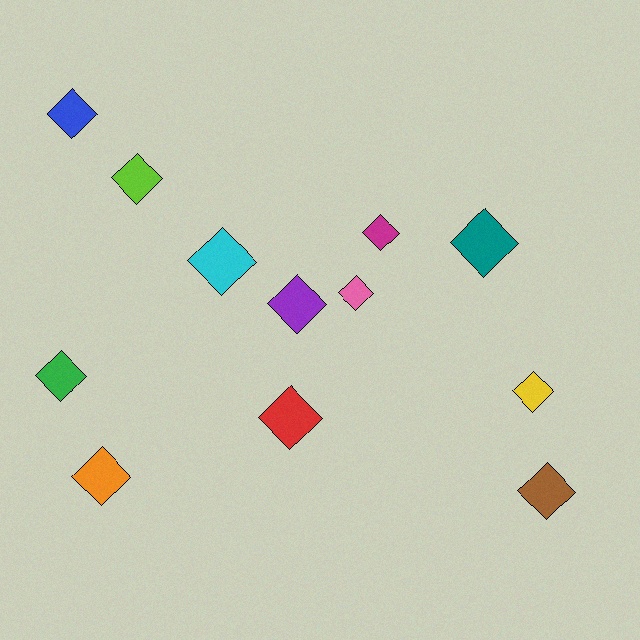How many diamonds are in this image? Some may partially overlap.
There are 12 diamonds.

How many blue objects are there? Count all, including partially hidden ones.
There is 1 blue object.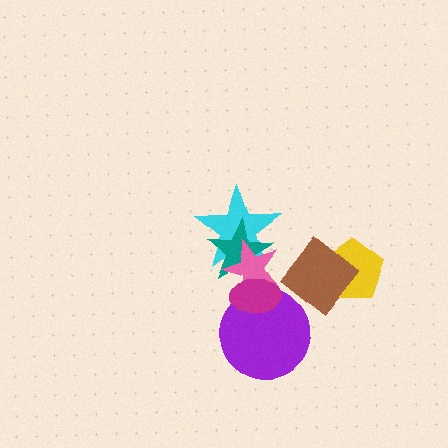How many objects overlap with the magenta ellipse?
3 objects overlap with the magenta ellipse.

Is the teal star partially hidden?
Yes, it is partially covered by another shape.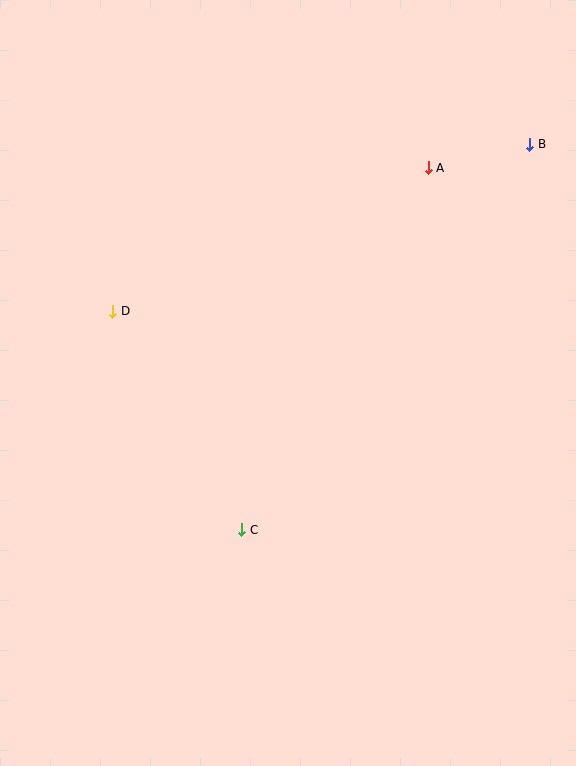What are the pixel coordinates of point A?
Point A is at (428, 168).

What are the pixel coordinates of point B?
Point B is at (530, 144).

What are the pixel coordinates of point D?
Point D is at (113, 311).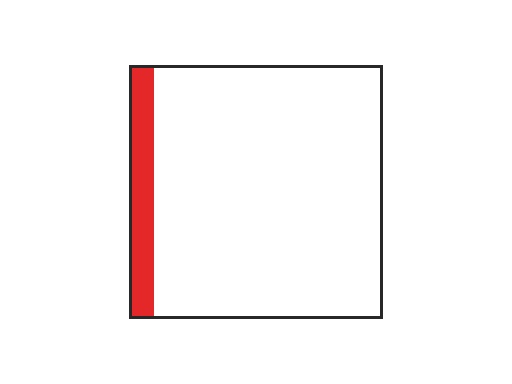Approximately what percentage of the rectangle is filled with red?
Approximately 10%.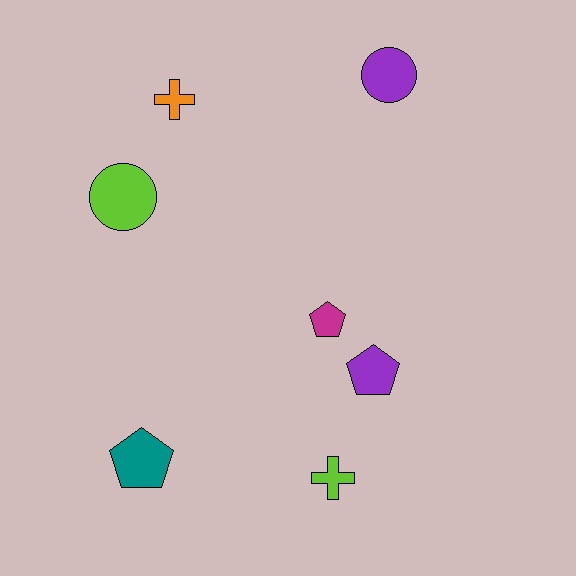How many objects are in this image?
There are 7 objects.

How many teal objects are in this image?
There is 1 teal object.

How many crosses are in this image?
There are 2 crosses.